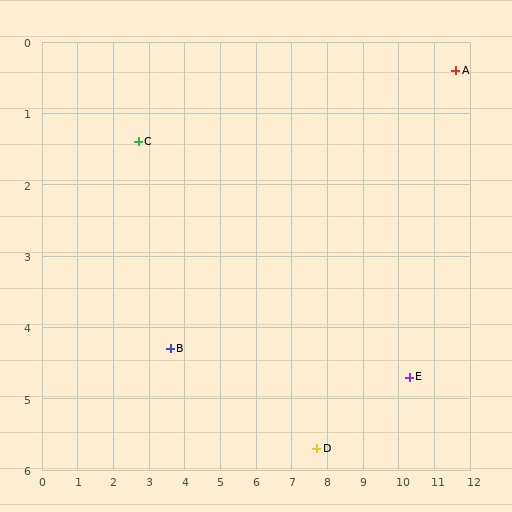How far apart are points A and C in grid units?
Points A and C are about 9.0 grid units apart.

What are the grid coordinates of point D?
Point D is at approximately (7.7, 5.7).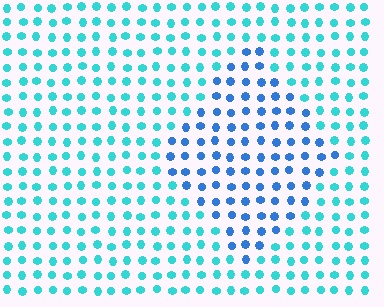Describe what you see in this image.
The image is filled with small cyan elements in a uniform arrangement. A diamond-shaped region is visible where the elements are tinted to a slightly different hue, forming a subtle color boundary.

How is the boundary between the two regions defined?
The boundary is defined purely by a slight shift in hue (about 36 degrees). Spacing, size, and orientation are identical on both sides.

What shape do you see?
I see a diamond.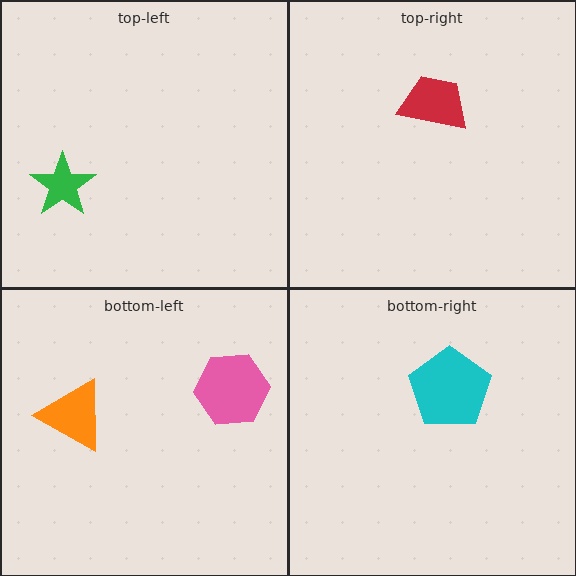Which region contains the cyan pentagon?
The bottom-right region.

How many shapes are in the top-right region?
1.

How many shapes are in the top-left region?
1.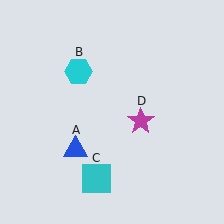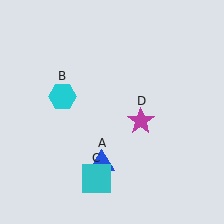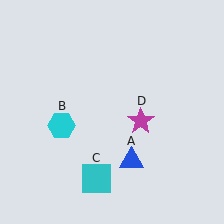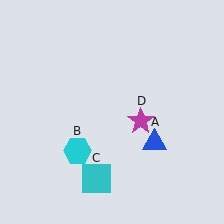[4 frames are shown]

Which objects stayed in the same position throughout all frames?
Cyan square (object C) and magenta star (object D) remained stationary.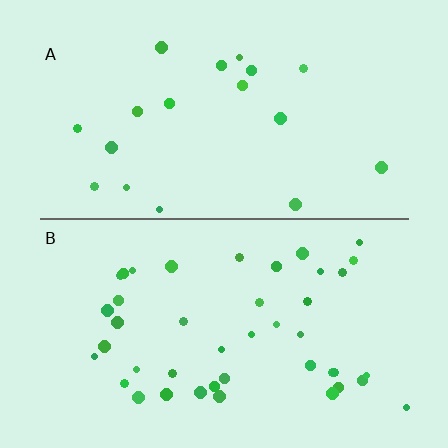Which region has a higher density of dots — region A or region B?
B (the bottom).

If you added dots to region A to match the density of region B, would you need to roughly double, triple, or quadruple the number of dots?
Approximately double.